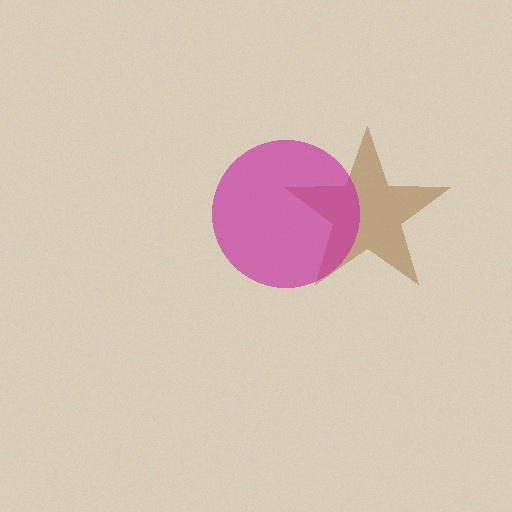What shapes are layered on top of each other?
The layered shapes are: a brown star, a magenta circle.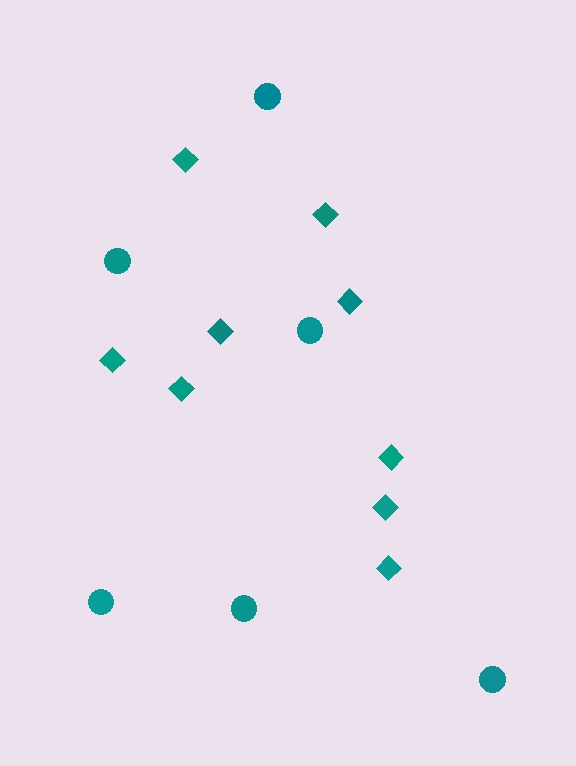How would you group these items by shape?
There are 2 groups: one group of circles (6) and one group of diamonds (9).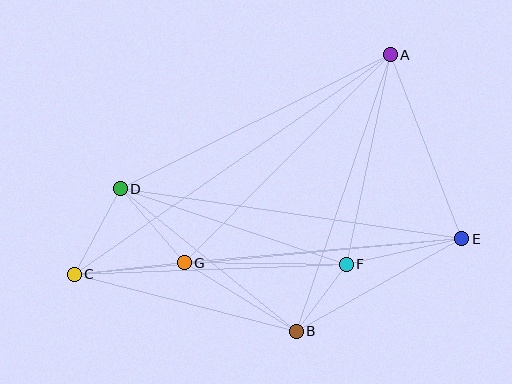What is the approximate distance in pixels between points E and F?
The distance between E and F is approximately 119 pixels.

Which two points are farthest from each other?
Points C and E are farthest from each other.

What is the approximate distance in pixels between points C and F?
The distance between C and F is approximately 272 pixels.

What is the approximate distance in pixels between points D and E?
The distance between D and E is approximately 345 pixels.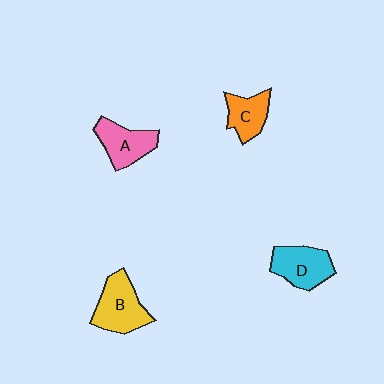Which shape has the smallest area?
Shape C (orange).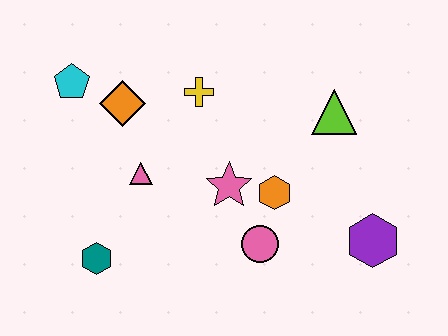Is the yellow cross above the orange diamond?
Yes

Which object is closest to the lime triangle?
The orange hexagon is closest to the lime triangle.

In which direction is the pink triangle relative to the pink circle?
The pink triangle is to the left of the pink circle.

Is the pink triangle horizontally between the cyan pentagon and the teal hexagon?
No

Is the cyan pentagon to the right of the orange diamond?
No